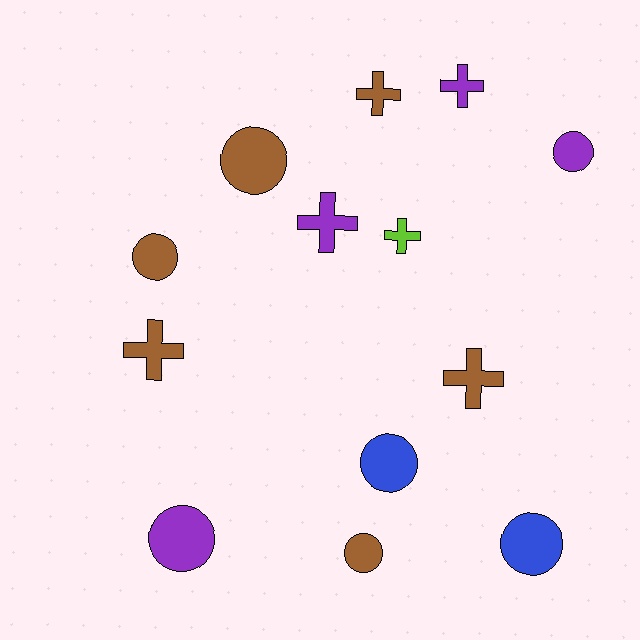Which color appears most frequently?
Brown, with 6 objects.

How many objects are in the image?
There are 13 objects.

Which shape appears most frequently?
Circle, with 7 objects.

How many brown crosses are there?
There are 3 brown crosses.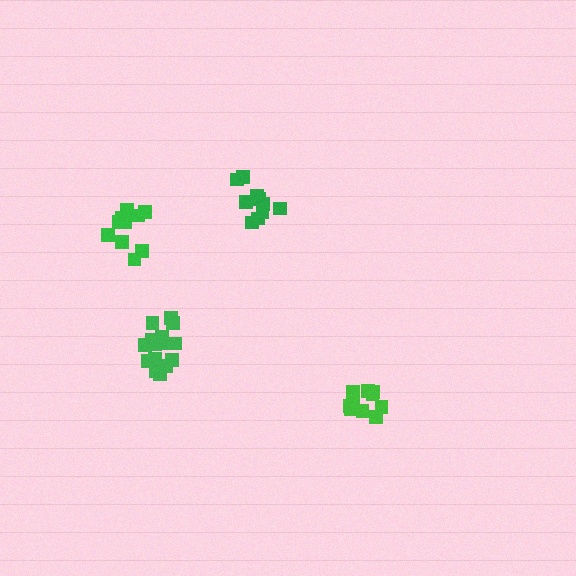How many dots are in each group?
Group 1: 10 dots, Group 2: 10 dots, Group 3: 11 dots, Group 4: 15 dots (46 total).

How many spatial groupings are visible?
There are 4 spatial groupings.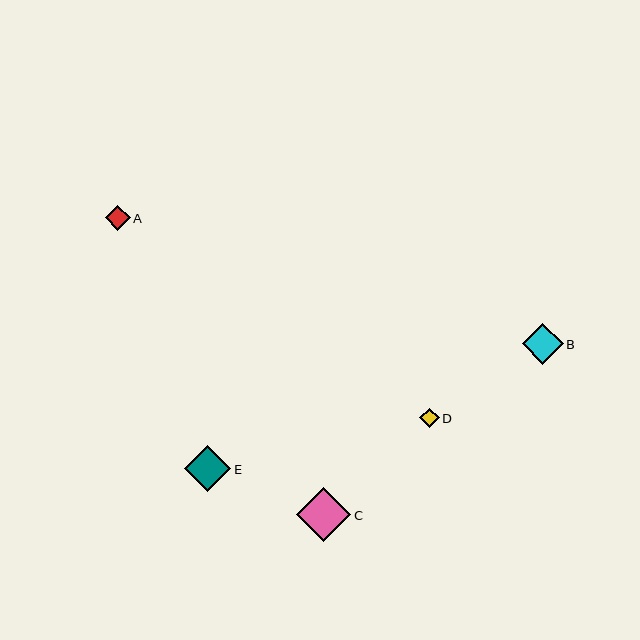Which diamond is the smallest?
Diamond D is the smallest with a size of approximately 19 pixels.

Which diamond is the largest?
Diamond C is the largest with a size of approximately 54 pixels.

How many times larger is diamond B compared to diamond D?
Diamond B is approximately 2.1 times the size of diamond D.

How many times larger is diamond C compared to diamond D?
Diamond C is approximately 2.8 times the size of diamond D.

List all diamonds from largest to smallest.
From largest to smallest: C, E, B, A, D.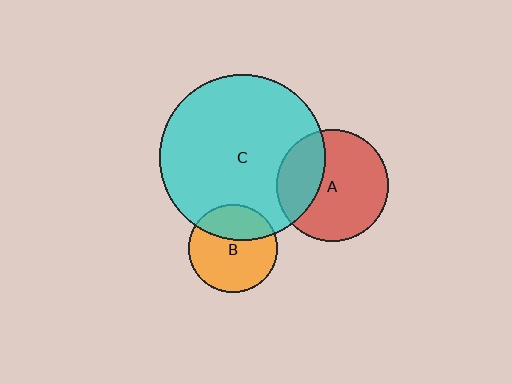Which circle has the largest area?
Circle C (cyan).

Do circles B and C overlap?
Yes.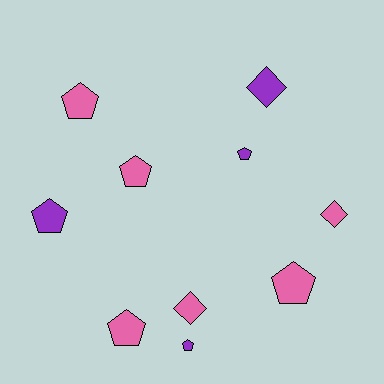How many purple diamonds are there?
There is 1 purple diamond.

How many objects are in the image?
There are 10 objects.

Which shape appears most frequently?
Pentagon, with 7 objects.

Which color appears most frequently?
Pink, with 6 objects.